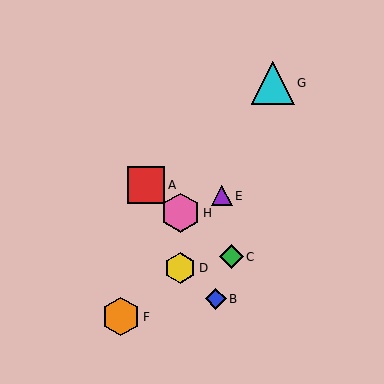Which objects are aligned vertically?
Objects D, H are aligned vertically.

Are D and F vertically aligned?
No, D is at x≈180 and F is at x≈121.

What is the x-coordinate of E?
Object E is at x≈222.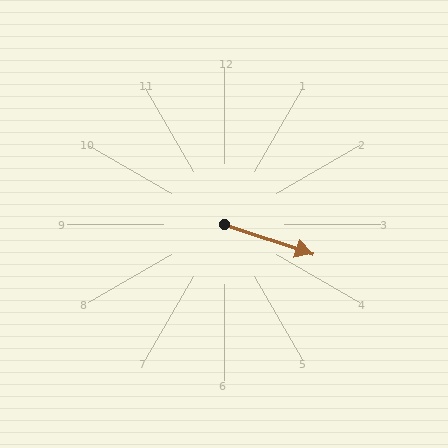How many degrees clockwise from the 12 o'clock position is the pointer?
Approximately 109 degrees.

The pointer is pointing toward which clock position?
Roughly 4 o'clock.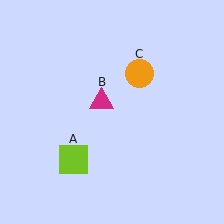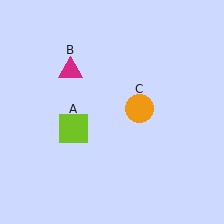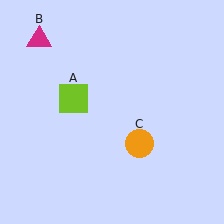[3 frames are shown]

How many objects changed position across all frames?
3 objects changed position: lime square (object A), magenta triangle (object B), orange circle (object C).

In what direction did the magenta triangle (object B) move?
The magenta triangle (object B) moved up and to the left.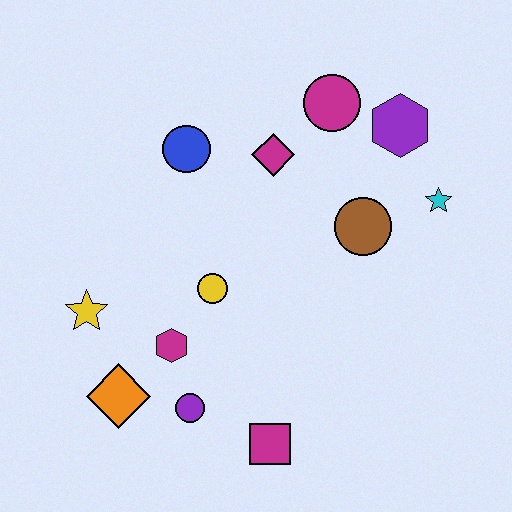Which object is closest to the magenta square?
The purple circle is closest to the magenta square.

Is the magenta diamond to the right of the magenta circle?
No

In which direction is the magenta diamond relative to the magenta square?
The magenta diamond is above the magenta square.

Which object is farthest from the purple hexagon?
The orange diamond is farthest from the purple hexagon.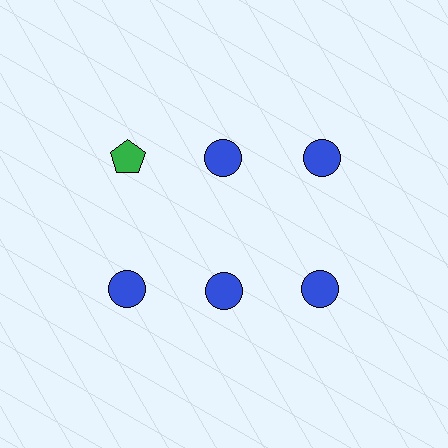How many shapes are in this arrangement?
There are 6 shapes arranged in a grid pattern.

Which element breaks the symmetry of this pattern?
The green pentagon in the top row, leftmost column breaks the symmetry. All other shapes are blue circles.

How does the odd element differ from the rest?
It differs in both color (green instead of blue) and shape (pentagon instead of circle).